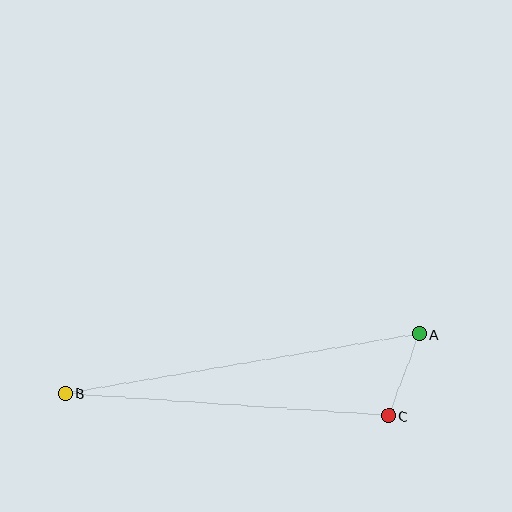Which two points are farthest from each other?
Points A and B are farthest from each other.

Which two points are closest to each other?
Points A and C are closest to each other.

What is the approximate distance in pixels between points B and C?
The distance between B and C is approximately 324 pixels.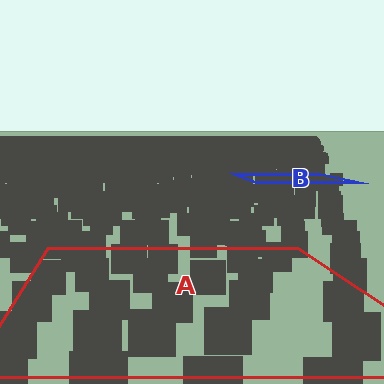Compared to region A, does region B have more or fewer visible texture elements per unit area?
Region B has more texture elements per unit area — they are packed more densely because it is farther away.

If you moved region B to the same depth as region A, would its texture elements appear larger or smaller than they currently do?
They would appear larger. At a closer depth, the same texture elements are projected at a bigger on-screen size.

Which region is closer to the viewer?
Region A is closer. The texture elements there are larger and more spread out.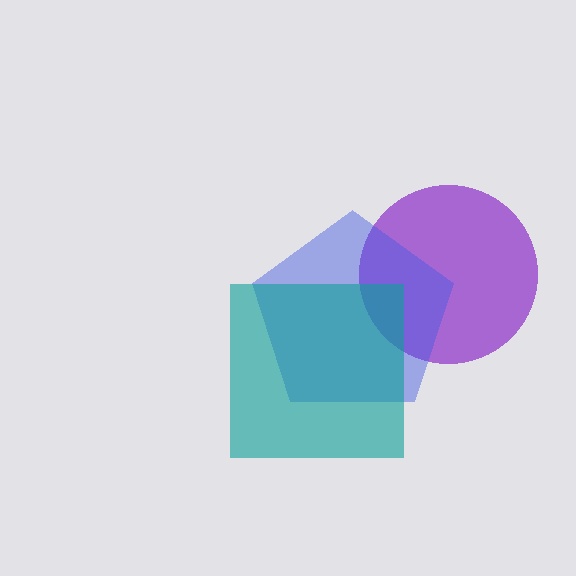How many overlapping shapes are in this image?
There are 3 overlapping shapes in the image.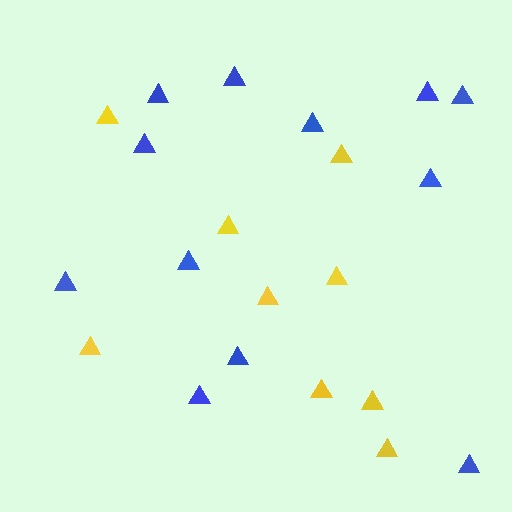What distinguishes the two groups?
There are 2 groups: one group of yellow triangles (9) and one group of blue triangles (12).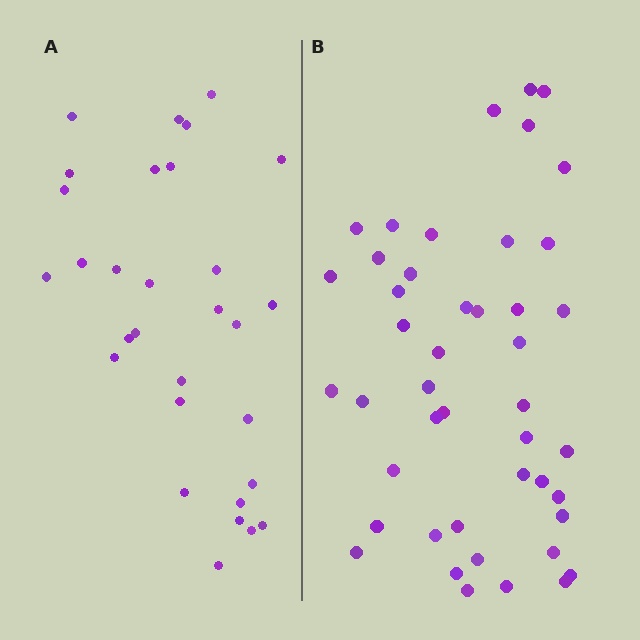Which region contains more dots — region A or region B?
Region B (the right region) has more dots.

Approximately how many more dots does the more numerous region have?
Region B has approximately 15 more dots than region A.